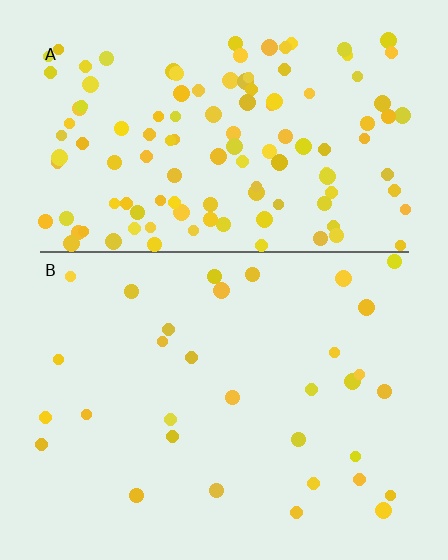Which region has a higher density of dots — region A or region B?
A (the top).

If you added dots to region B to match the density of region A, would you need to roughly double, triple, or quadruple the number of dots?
Approximately quadruple.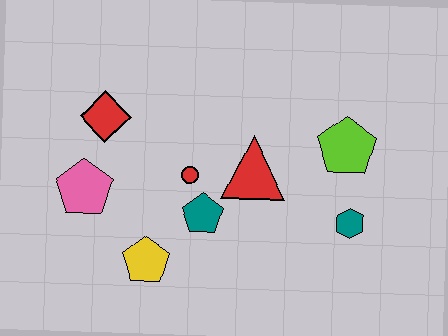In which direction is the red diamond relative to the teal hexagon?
The red diamond is to the left of the teal hexagon.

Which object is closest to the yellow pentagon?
The teal pentagon is closest to the yellow pentagon.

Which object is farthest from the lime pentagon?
The pink pentagon is farthest from the lime pentagon.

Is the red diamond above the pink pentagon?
Yes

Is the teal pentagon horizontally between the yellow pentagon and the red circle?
No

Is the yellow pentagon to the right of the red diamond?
Yes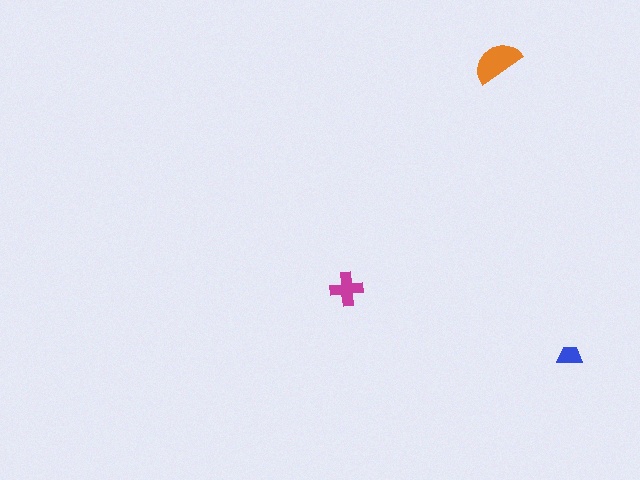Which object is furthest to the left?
The magenta cross is leftmost.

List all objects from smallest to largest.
The blue trapezoid, the magenta cross, the orange semicircle.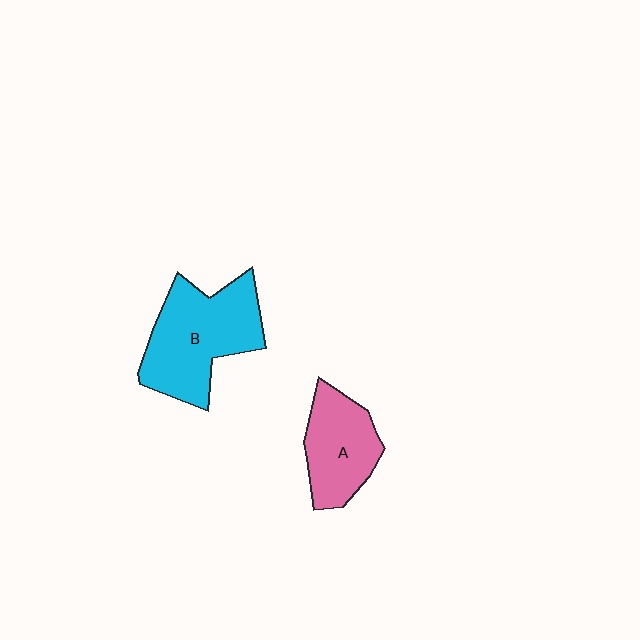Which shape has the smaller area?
Shape A (pink).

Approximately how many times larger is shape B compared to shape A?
Approximately 1.5 times.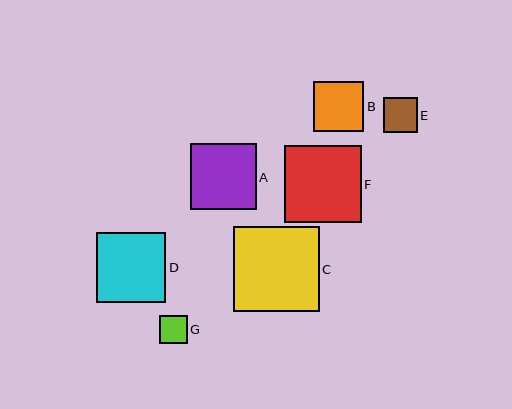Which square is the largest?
Square C is the largest with a size of approximately 86 pixels.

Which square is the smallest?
Square G is the smallest with a size of approximately 27 pixels.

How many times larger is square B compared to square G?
Square B is approximately 1.8 times the size of square G.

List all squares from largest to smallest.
From largest to smallest: C, F, D, A, B, E, G.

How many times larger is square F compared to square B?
Square F is approximately 1.5 times the size of square B.